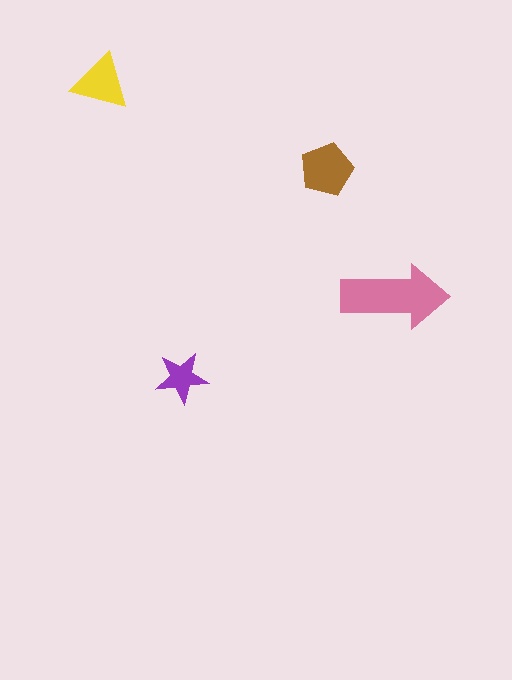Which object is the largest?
The pink arrow.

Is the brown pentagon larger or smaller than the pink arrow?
Smaller.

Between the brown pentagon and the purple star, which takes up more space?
The brown pentagon.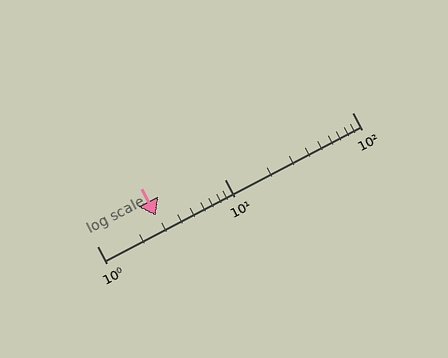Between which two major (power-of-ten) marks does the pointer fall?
The pointer is between 1 and 10.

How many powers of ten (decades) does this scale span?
The scale spans 2 decades, from 1 to 100.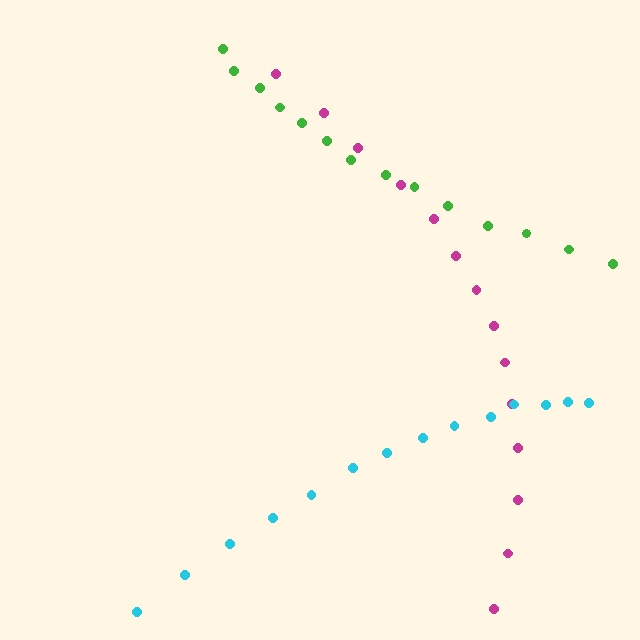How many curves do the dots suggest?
There are 3 distinct paths.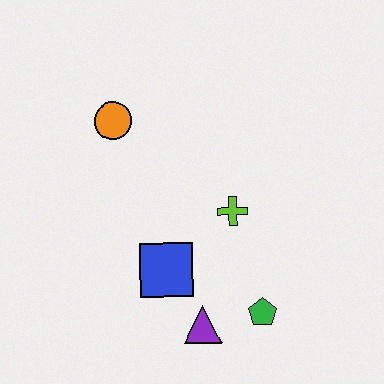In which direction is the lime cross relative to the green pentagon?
The lime cross is above the green pentagon.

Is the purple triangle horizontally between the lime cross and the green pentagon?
No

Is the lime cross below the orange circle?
Yes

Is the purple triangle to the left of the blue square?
No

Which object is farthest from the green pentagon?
The orange circle is farthest from the green pentagon.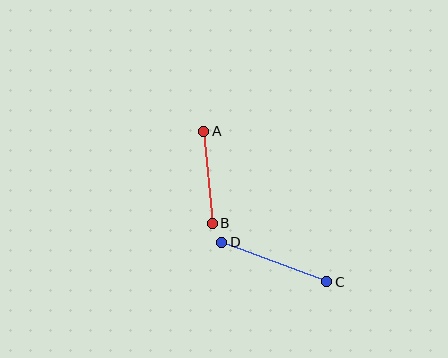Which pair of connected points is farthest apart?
Points C and D are farthest apart.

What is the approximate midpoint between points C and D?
The midpoint is at approximately (274, 262) pixels.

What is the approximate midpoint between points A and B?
The midpoint is at approximately (208, 177) pixels.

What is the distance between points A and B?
The distance is approximately 92 pixels.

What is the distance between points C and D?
The distance is approximately 112 pixels.